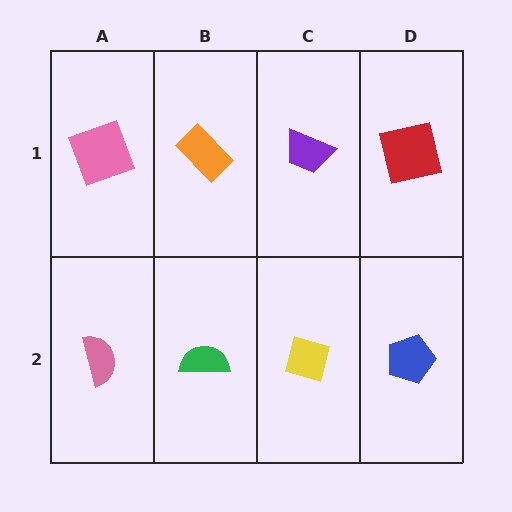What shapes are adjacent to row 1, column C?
A yellow diamond (row 2, column C), an orange rectangle (row 1, column B), a red square (row 1, column D).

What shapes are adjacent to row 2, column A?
A pink square (row 1, column A), a green semicircle (row 2, column B).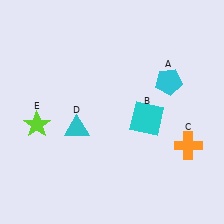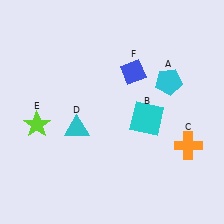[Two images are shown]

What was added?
A blue diamond (F) was added in Image 2.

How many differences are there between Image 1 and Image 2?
There is 1 difference between the two images.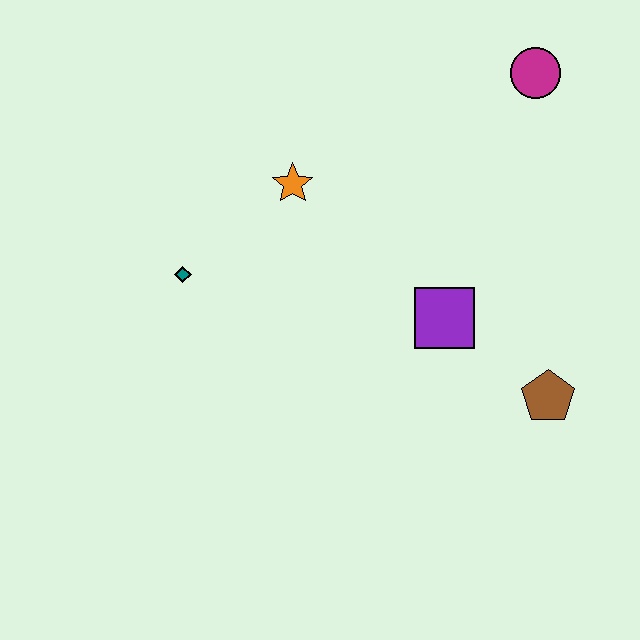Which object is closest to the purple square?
The brown pentagon is closest to the purple square.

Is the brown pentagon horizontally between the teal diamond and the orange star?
No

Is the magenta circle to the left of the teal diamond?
No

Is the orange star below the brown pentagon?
No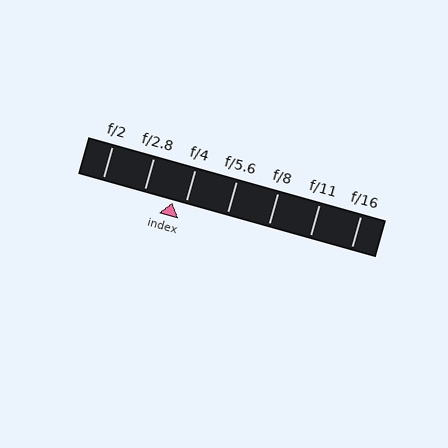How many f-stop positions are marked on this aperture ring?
There are 7 f-stop positions marked.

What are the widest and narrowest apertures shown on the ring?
The widest aperture shown is f/2 and the narrowest is f/16.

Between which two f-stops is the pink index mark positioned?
The index mark is between f/2.8 and f/4.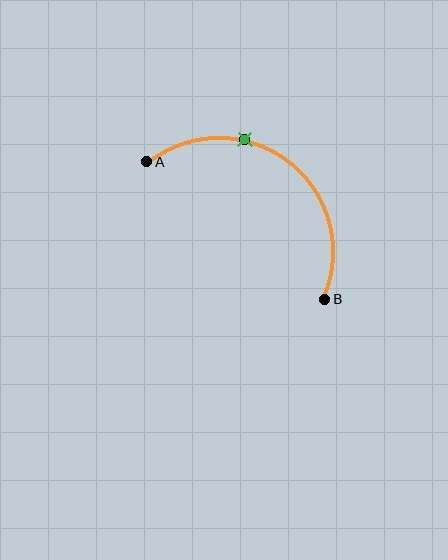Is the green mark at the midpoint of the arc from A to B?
No. The green mark lies on the arc but is closer to endpoint A. The arc midpoint would be at the point on the curve equidistant along the arc from both A and B.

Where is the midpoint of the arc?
The arc midpoint is the point on the curve farthest from the straight line joining A and B. It sits above and to the right of that line.